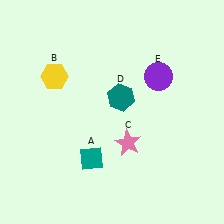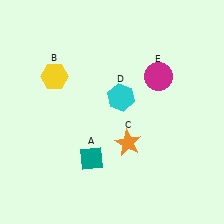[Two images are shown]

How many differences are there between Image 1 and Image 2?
There are 3 differences between the two images.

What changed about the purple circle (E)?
In Image 1, E is purple. In Image 2, it changed to magenta.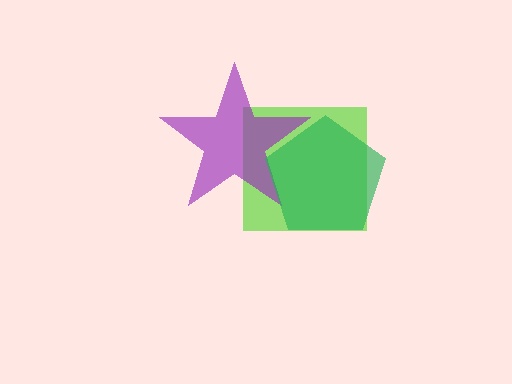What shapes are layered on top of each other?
The layered shapes are: a lime square, a purple star, a green pentagon.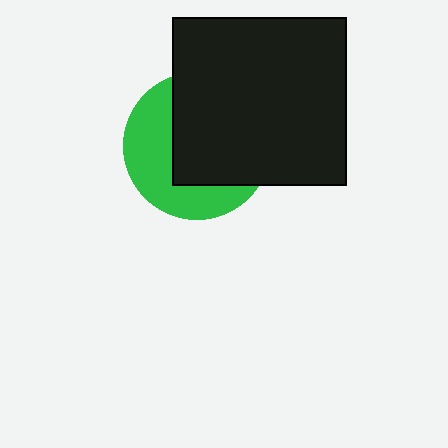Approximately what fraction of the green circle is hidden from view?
Roughly 58% of the green circle is hidden behind the black rectangle.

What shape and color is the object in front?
The object in front is a black rectangle.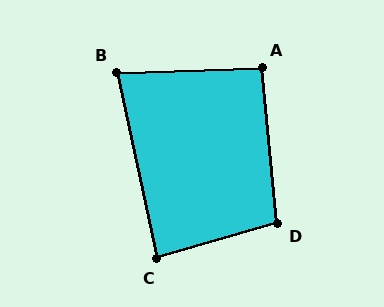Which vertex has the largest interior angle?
D, at approximately 100 degrees.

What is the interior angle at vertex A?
Approximately 94 degrees (approximately right).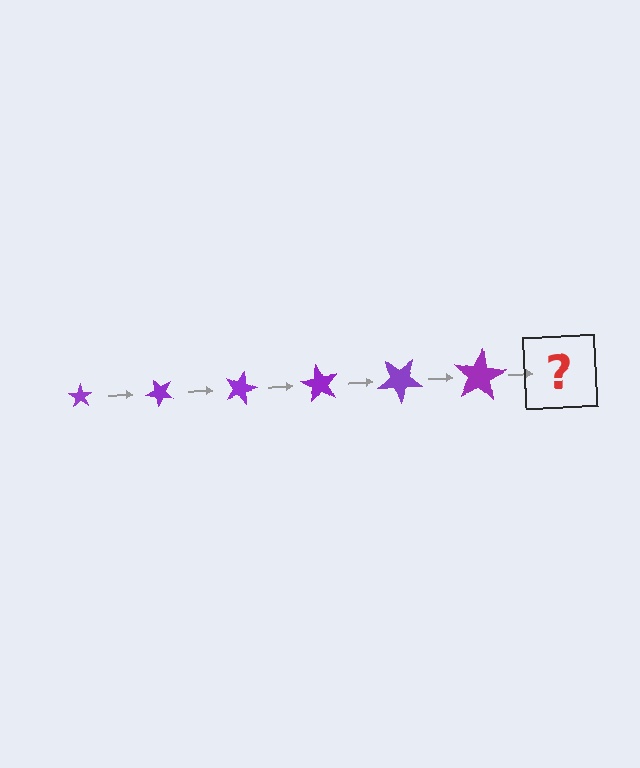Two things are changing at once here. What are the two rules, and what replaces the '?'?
The two rules are that the star grows larger each step and it rotates 45 degrees each step. The '?' should be a star, larger than the previous one and rotated 270 degrees from the start.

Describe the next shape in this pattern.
It should be a star, larger than the previous one and rotated 270 degrees from the start.